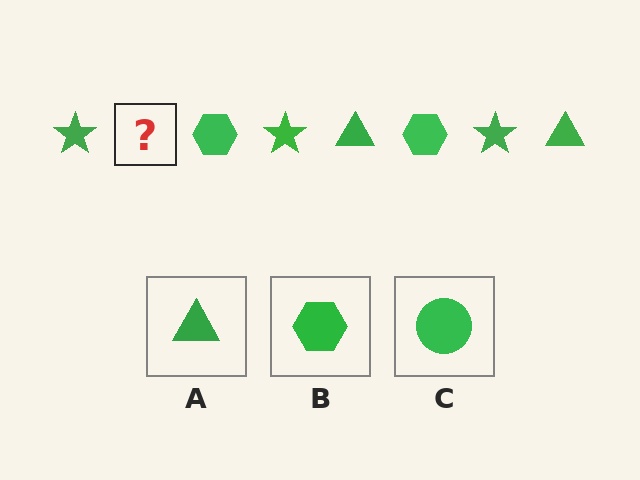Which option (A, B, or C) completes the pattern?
A.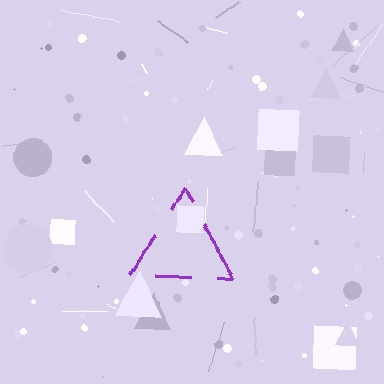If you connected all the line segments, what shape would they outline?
They would outline a triangle.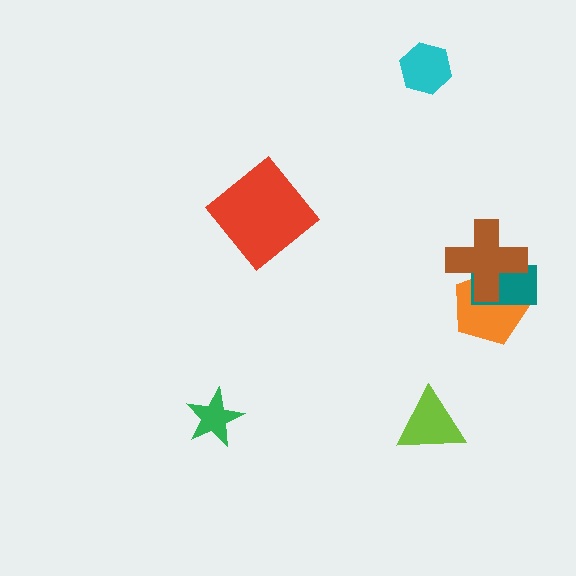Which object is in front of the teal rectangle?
The brown cross is in front of the teal rectangle.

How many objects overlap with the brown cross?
2 objects overlap with the brown cross.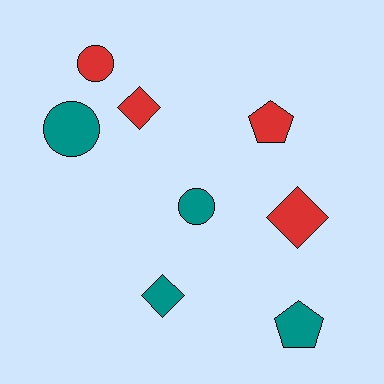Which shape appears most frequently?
Diamond, with 3 objects.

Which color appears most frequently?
Teal, with 4 objects.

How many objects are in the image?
There are 8 objects.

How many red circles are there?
There is 1 red circle.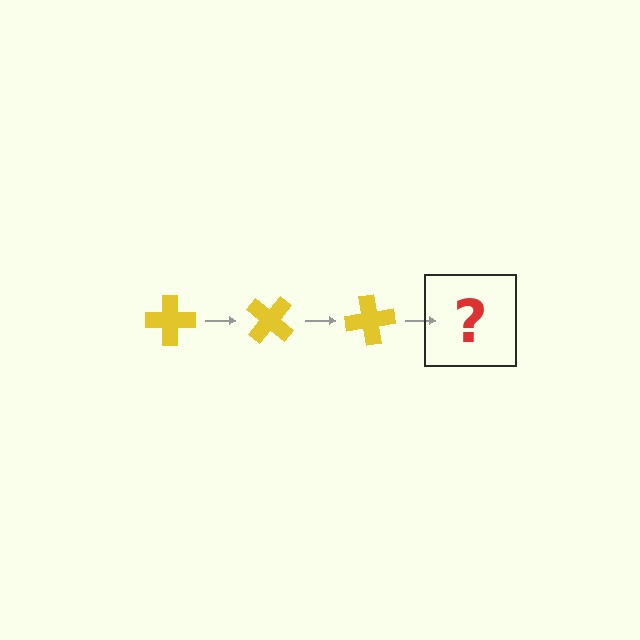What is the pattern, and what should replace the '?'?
The pattern is that the cross rotates 40 degrees each step. The '?' should be a yellow cross rotated 120 degrees.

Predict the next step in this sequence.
The next step is a yellow cross rotated 120 degrees.